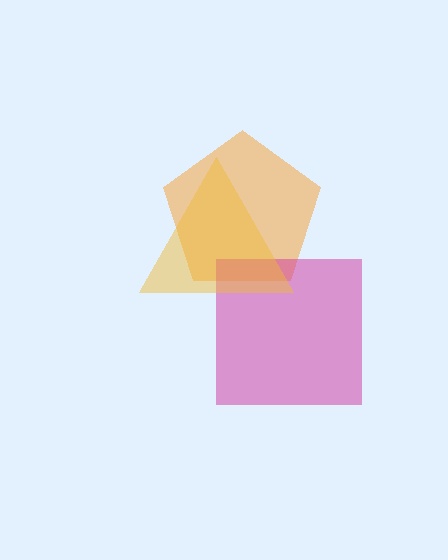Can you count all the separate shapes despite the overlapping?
Yes, there are 3 separate shapes.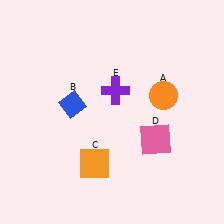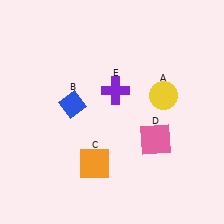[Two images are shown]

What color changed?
The circle (A) changed from orange in Image 1 to yellow in Image 2.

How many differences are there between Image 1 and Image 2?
There is 1 difference between the two images.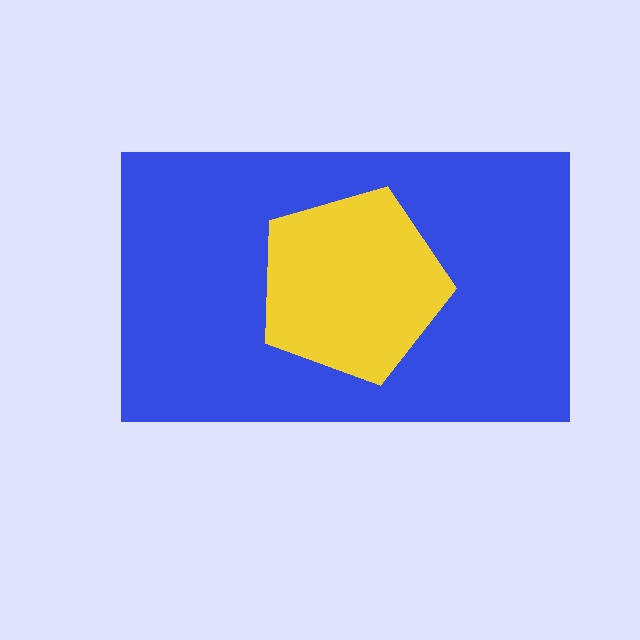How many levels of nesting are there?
2.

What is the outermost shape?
The blue rectangle.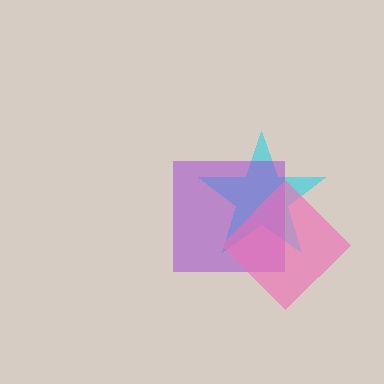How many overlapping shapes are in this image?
There are 3 overlapping shapes in the image.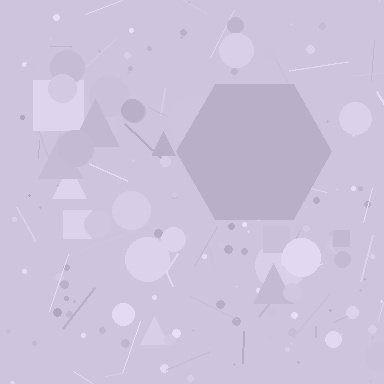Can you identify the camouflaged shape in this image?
The camouflaged shape is a hexagon.